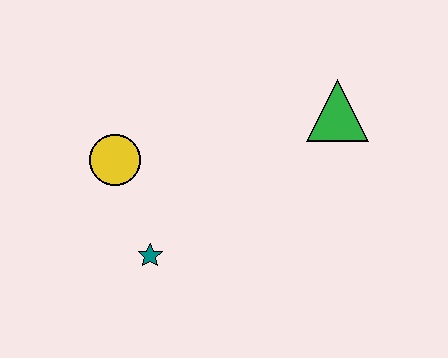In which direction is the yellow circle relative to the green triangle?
The yellow circle is to the left of the green triangle.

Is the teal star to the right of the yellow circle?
Yes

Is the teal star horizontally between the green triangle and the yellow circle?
Yes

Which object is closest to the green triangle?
The yellow circle is closest to the green triangle.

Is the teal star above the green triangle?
No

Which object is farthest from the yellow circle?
The green triangle is farthest from the yellow circle.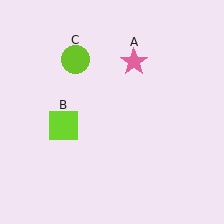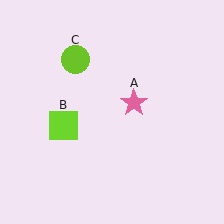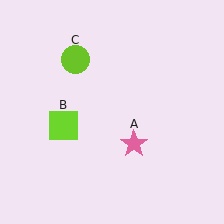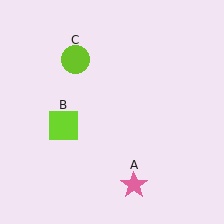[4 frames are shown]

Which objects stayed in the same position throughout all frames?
Lime square (object B) and lime circle (object C) remained stationary.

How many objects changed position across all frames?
1 object changed position: pink star (object A).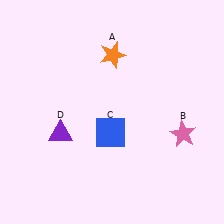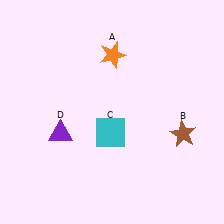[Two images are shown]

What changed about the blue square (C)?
In Image 1, C is blue. In Image 2, it changed to cyan.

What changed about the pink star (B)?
In Image 1, B is pink. In Image 2, it changed to brown.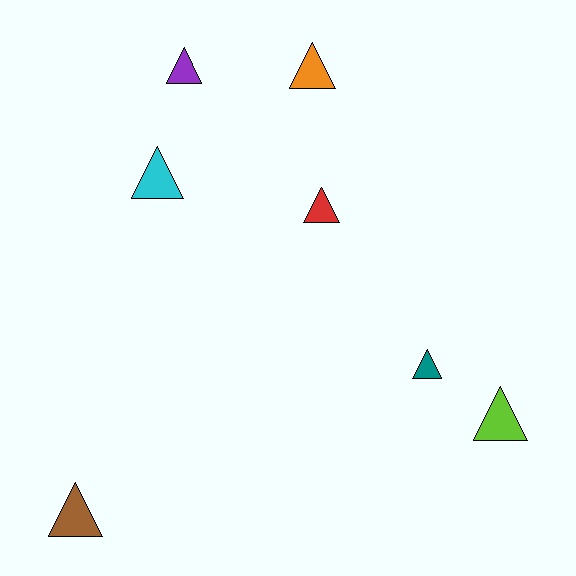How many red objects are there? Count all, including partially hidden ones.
There is 1 red object.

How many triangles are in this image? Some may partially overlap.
There are 7 triangles.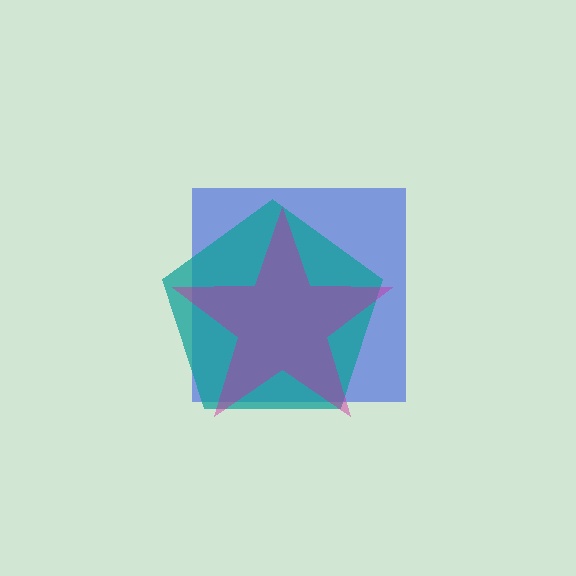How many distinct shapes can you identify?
There are 3 distinct shapes: a blue square, a teal pentagon, a magenta star.